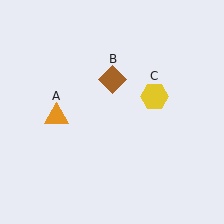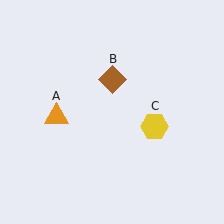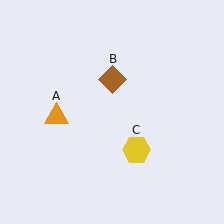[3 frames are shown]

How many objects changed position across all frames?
1 object changed position: yellow hexagon (object C).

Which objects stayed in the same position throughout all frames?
Orange triangle (object A) and brown diamond (object B) remained stationary.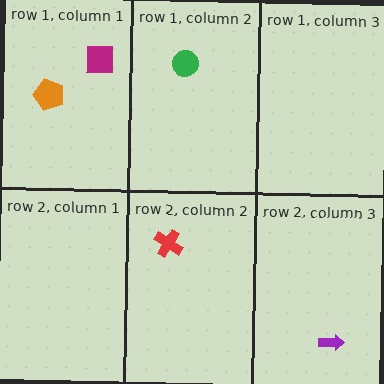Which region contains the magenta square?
The row 1, column 1 region.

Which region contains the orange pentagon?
The row 1, column 1 region.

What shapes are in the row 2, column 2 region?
The red cross.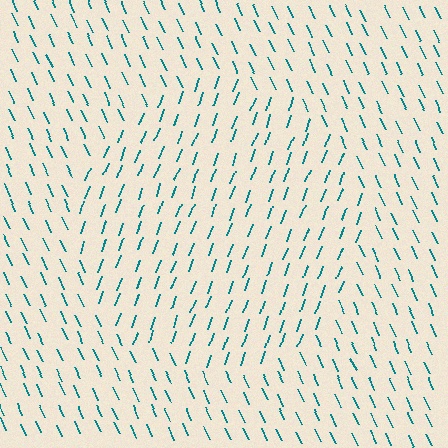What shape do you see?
I see a circle.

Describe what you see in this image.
The image is filled with small teal line segments. A circle region in the image has lines oriented differently from the surrounding lines, creating a visible texture boundary.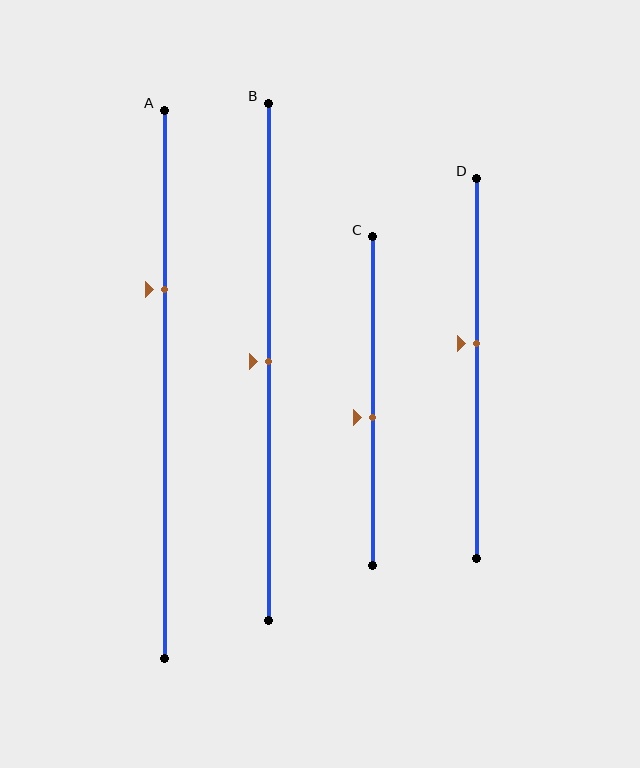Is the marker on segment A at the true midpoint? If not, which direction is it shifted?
No, the marker on segment A is shifted upward by about 17% of the segment length.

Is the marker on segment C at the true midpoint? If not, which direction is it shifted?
No, the marker on segment C is shifted downward by about 5% of the segment length.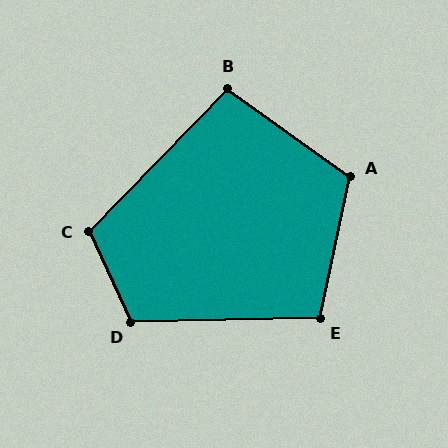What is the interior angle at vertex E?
Approximately 103 degrees (obtuse).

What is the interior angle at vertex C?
Approximately 111 degrees (obtuse).